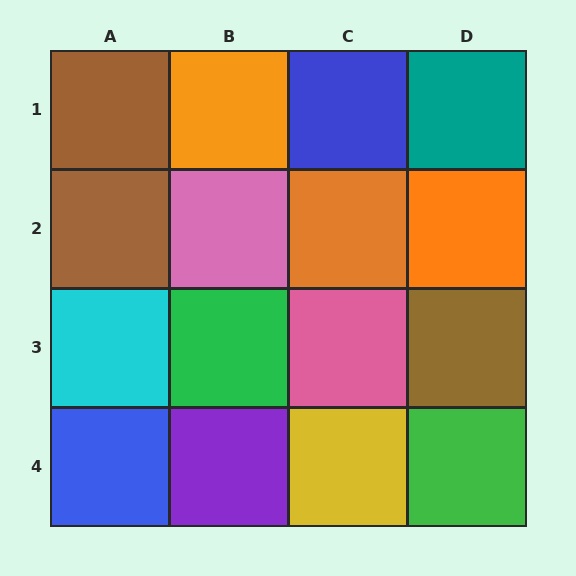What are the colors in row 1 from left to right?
Brown, orange, blue, teal.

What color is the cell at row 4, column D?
Green.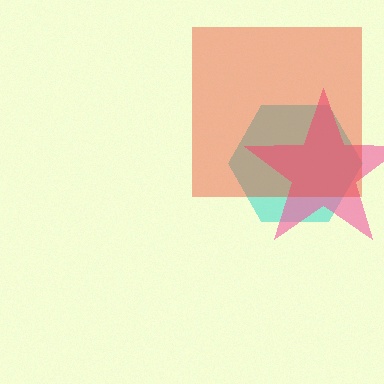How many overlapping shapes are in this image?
There are 3 overlapping shapes in the image.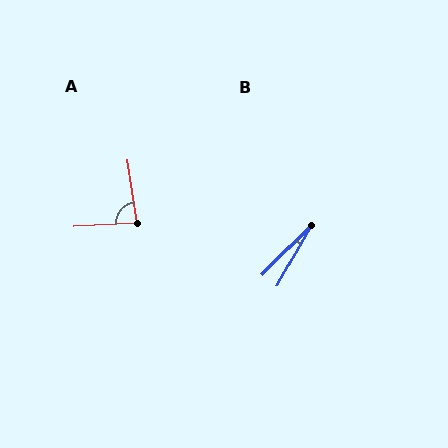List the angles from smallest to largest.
B (15°), A (85°).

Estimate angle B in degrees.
Approximately 15 degrees.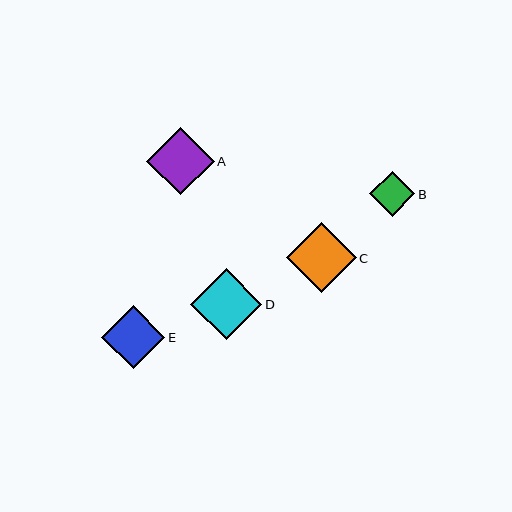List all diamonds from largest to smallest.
From largest to smallest: D, C, A, E, B.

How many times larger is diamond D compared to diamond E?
Diamond D is approximately 1.1 times the size of diamond E.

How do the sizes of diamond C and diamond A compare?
Diamond C and diamond A are approximately the same size.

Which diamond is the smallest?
Diamond B is the smallest with a size of approximately 45 pixels.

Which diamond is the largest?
Diamond D is the largest with a size of approximately 71 pixels.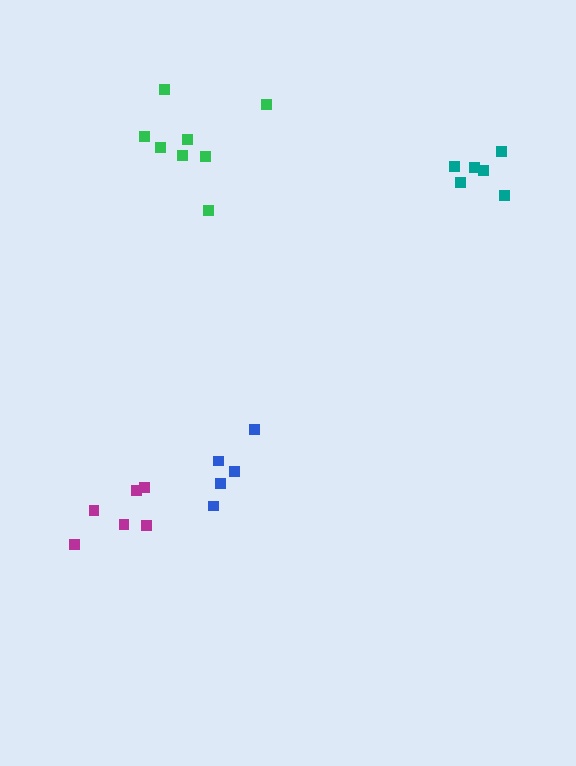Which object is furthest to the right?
The teal cluster is rightmost.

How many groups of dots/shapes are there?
There are 4 groups.